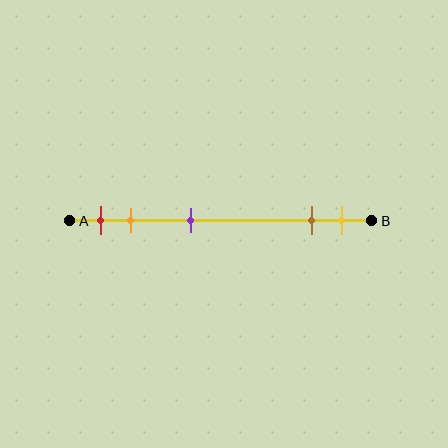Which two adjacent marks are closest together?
The brown and yellow marks are the closest adjacent pair.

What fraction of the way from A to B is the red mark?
The red mark is approximately 10% (0.1) of the way from A to B.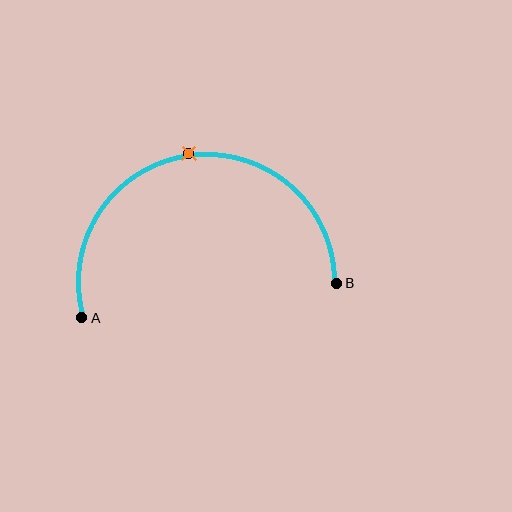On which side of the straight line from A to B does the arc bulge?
The arc bulges above the straight line connecting A and B.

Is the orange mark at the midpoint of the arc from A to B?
Yes. The orange mark lies on the arc at equal arc-length from both A and B — it is the arc midpoint.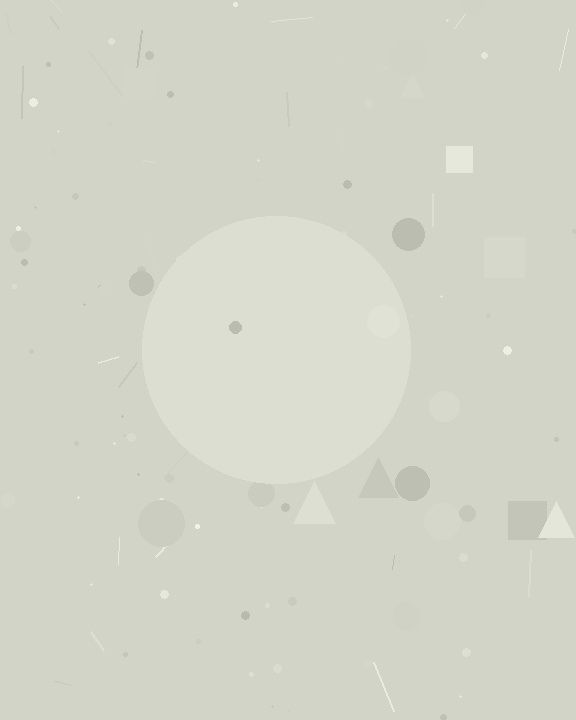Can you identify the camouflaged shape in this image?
The camouflaged shape is a circle.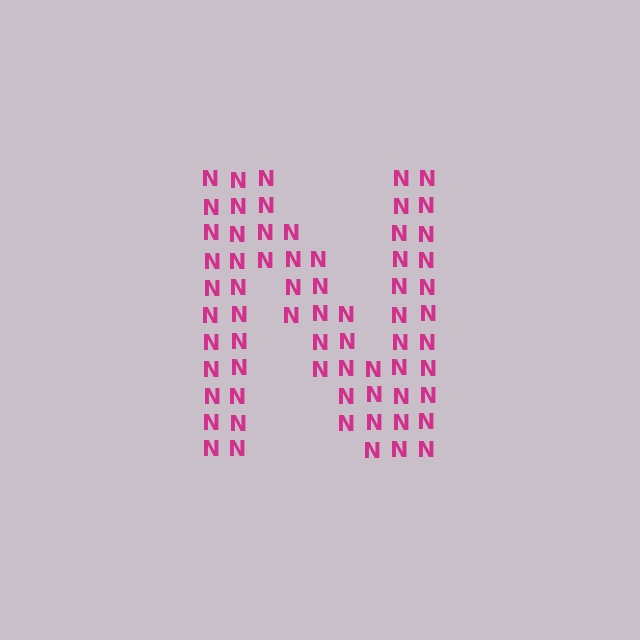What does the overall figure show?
The overall figure shows the letter N.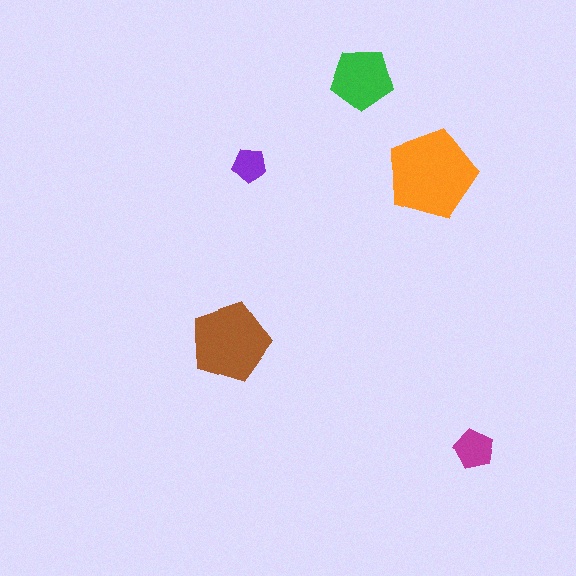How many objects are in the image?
There are 5 objects in the image.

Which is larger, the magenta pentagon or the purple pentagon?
The magenta one.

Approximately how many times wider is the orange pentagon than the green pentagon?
About 1.5 times wider.